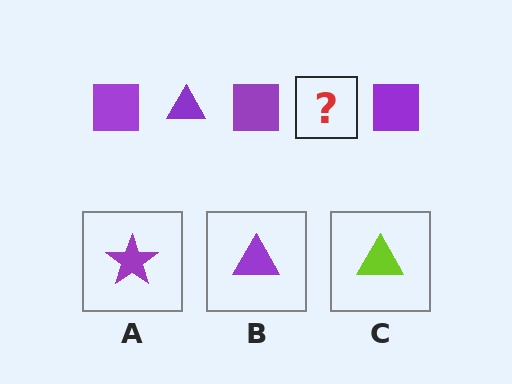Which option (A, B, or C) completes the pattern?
B.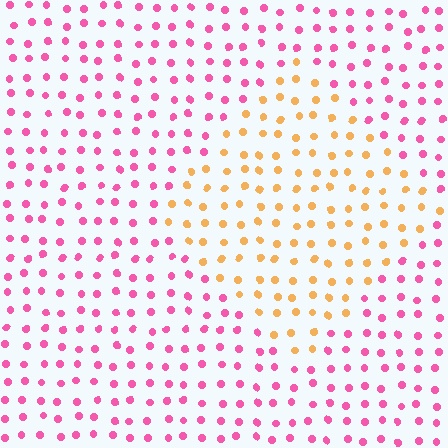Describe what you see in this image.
The image is filled with small pink elements in a uniform arrangement. A diamond-shaped region is visible where the elements are tinted to a slightly different hue, forming a subtle color boundary.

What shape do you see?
I see a diamond.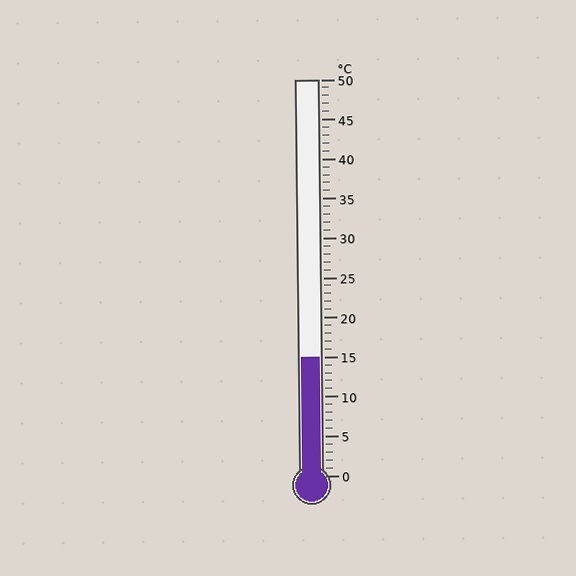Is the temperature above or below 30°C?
The temperature is below 30°C.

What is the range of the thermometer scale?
The thermometer scale ranges from 0°C to 50°C.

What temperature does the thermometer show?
The thermometer shows approximately 15°C.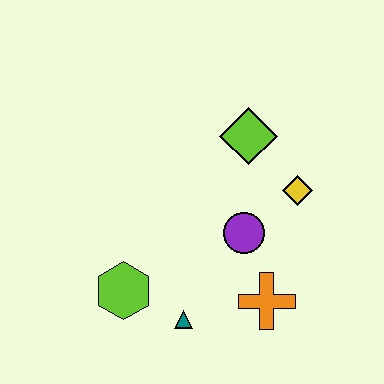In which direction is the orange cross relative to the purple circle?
The orange cross is below the purple circle.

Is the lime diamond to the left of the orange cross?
Yes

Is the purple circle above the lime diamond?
No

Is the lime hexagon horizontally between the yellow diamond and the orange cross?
No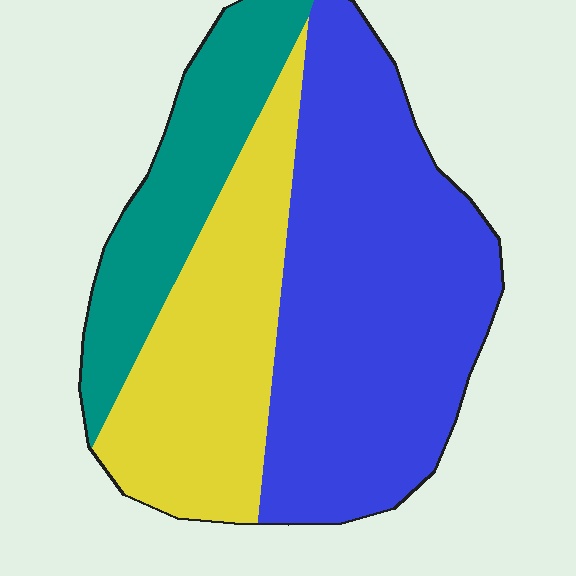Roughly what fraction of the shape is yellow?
Yellow covers about 30% of the shape.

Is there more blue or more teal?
Blue.